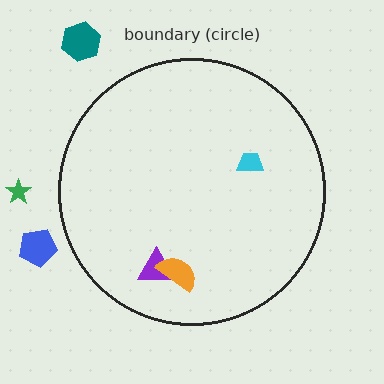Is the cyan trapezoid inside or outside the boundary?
Inside.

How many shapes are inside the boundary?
3 inside, 3 outside.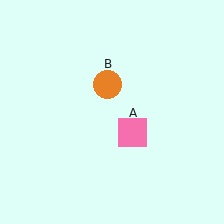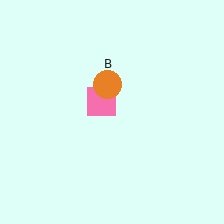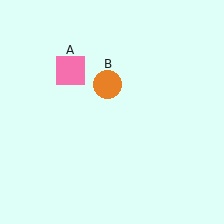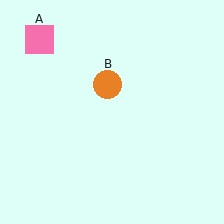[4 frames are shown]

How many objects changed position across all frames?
1 object changed position: pink square (object A).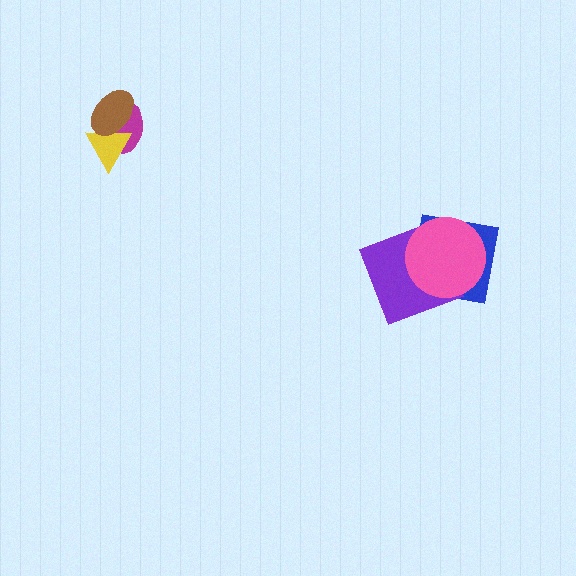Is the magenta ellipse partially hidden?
Yes, it is partially covered by another shape.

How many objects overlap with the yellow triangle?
2 objects overlap with the yellow triangle.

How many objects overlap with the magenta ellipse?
2 objects overlap with the magenta ellipse.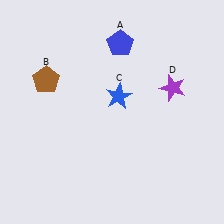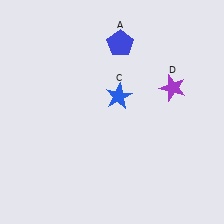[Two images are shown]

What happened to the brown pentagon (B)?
The brown pentagon (B) was removed in Image 2. It was in the top-left area of Image 1.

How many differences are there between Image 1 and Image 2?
There is 1 difference between the two images.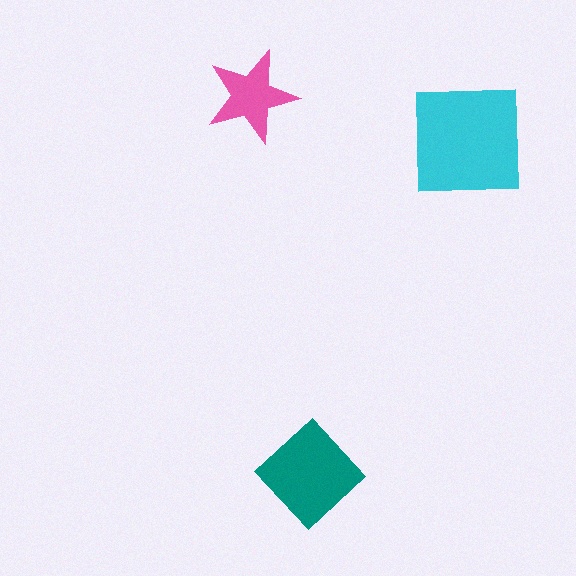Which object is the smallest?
The pink star.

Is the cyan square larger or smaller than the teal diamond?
Larger.